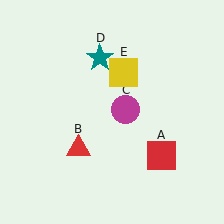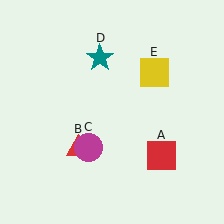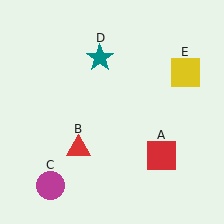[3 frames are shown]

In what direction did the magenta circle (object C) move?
The magenta circle (object C) moved down and to the left.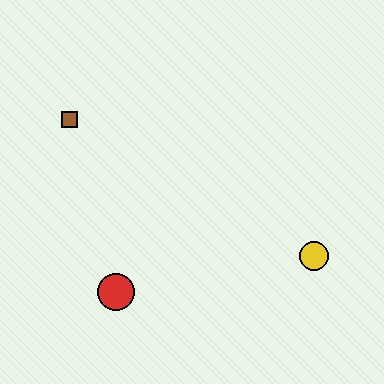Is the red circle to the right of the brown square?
Yes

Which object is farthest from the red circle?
The yellow circle is farthest from the red circle.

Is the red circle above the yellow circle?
No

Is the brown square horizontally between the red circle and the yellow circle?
No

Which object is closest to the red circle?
The brown square is closest to the red circle.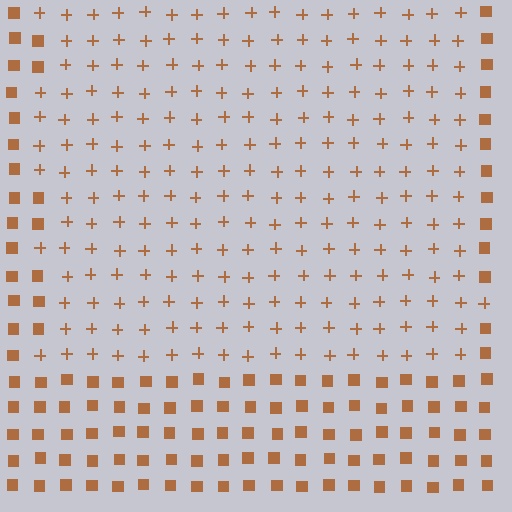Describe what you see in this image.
The image is filled with small brown elements arranged in a uniform grid. A rectangle-shaped region contains plus signs, while the surrounding area contains squares. The boundary is defined purely by the change in element shape.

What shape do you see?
I see a rectangle.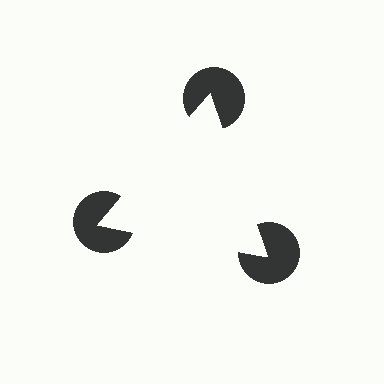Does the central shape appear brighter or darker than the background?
It typically appears slightly brighter than the background, even though no actual brightness change is drawn.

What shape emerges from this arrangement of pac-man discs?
An illusory triangle — its edges are inferred from the aligned wedge cuts in the pac-man discs, not physically drawn.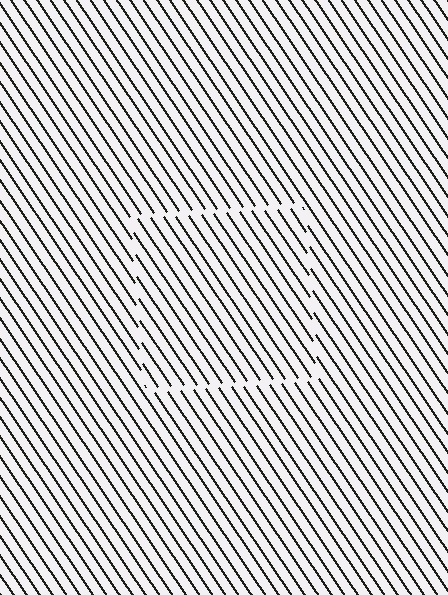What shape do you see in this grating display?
An illusory square. The interior of the shape contains the same grating, shifted by half a period — the contour is defined by the phase discontinuity where line-ends from the inner and outer gratings abut.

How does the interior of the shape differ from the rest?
The interior of the shape contains the same grating, shifted by half a period — the contour is defined by the phase discontinuity where line-ends from the inner and outer gratings abut.